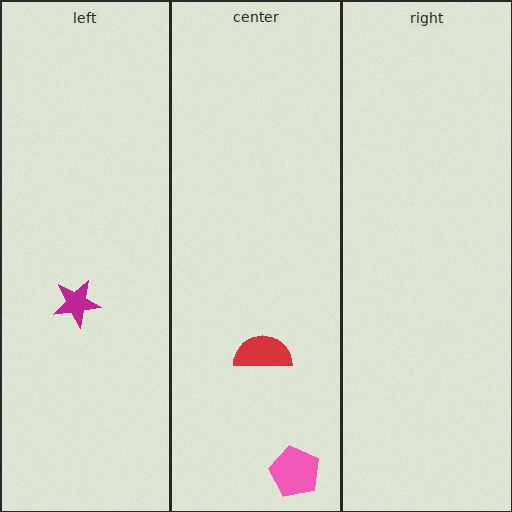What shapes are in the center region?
The pink pentagon, the red semicircle.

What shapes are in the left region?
The magenta star.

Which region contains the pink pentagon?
The center region.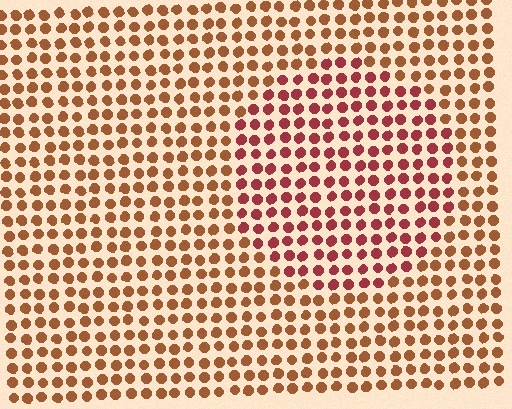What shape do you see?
I see a circle.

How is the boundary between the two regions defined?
The boundary is defined purely by a slight shift in hue (about 29 degrees). Spacing, size, and orientation are identical on both sides.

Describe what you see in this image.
The image is filled with small brown elements in a uniform arrangement. A circle-shaped region is visible where the elements are tinted to a slightly different hue, forming a subtle color boundary.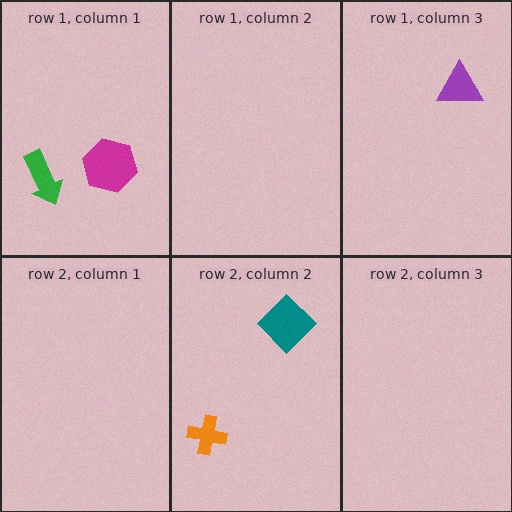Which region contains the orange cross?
The row 2, column 2 region.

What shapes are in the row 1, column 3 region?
The purple triangle.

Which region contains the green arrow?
The row 1, column 1 region.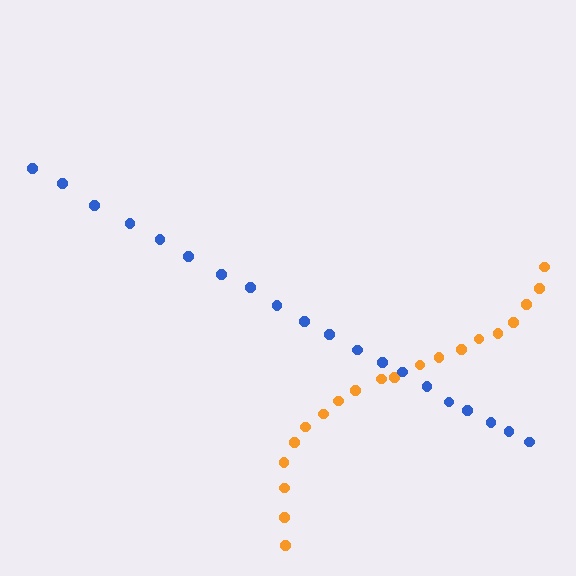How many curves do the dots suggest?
There are 2 distinct paths.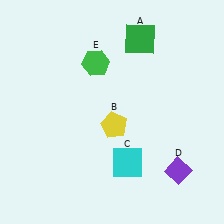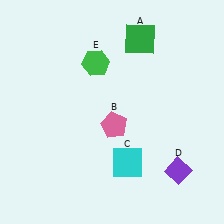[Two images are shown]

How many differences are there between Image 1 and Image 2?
There is 1 difference between the two images.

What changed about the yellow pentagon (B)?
In Image 1, B is yellow. In Image 2, it changed to pink.